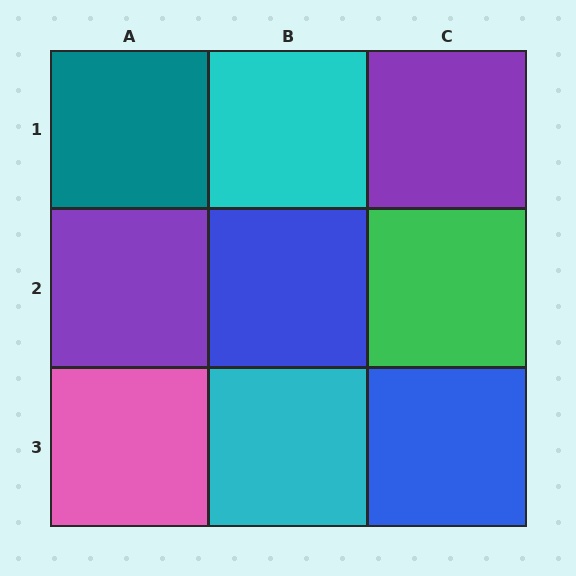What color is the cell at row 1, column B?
Cyan.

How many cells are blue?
2 cells are blue.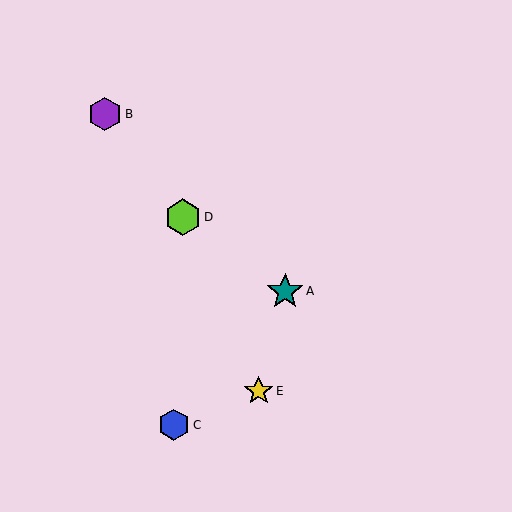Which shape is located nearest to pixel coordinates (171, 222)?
The lime hexagon (labeled D) at (183, 217) is nearest to that location.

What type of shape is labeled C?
Shape C is a blue hexagon.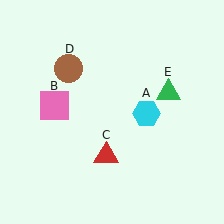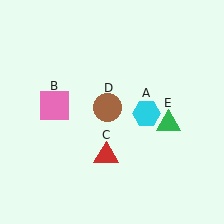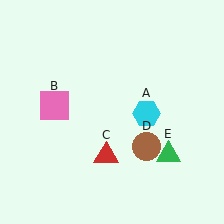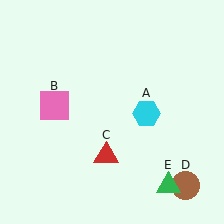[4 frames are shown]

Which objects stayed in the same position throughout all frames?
Cyan hexagon (object A) and pink square (object B) and red triangle (object C) remained stationary.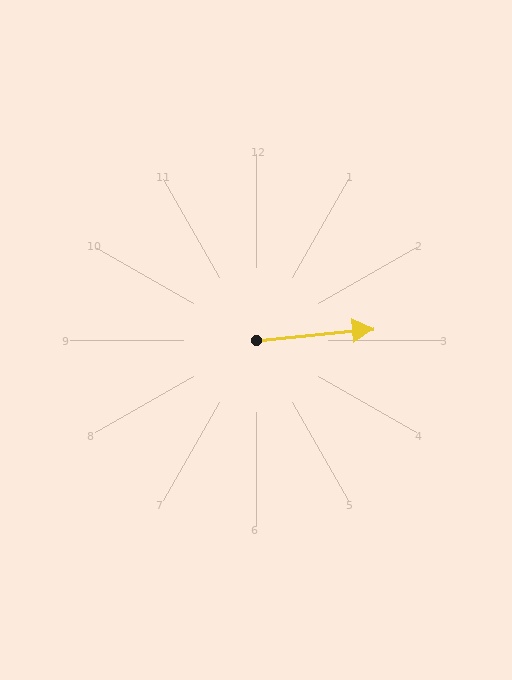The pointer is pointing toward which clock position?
Roughly 3 o'clock.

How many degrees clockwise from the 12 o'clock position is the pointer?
Approximately 84 degrees.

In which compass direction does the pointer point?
East.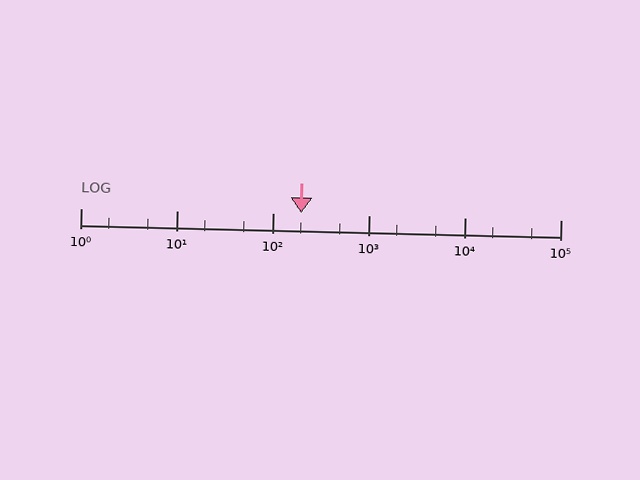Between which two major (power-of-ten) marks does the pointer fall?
The pointer is between 100 and 1000.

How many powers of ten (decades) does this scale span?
The scale spans 5 decades, from 1 to 100000.